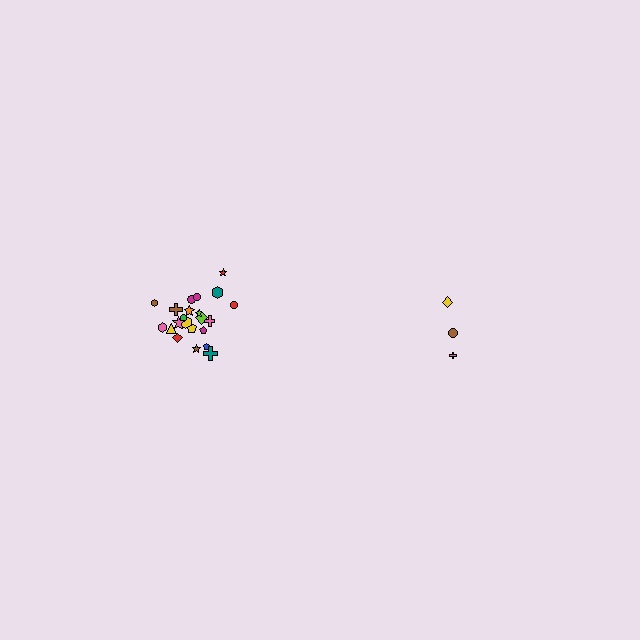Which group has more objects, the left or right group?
The left group.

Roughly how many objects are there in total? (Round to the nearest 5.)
Roughly 25 objects in total.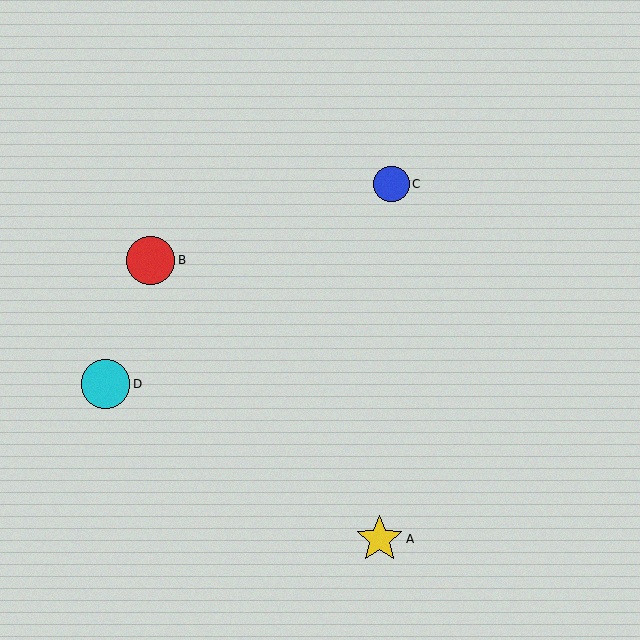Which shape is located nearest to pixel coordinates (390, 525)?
The yellow star (labeled A) at (380, 539) is nearest to that location.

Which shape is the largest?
The red circle (labeled B) is the largest.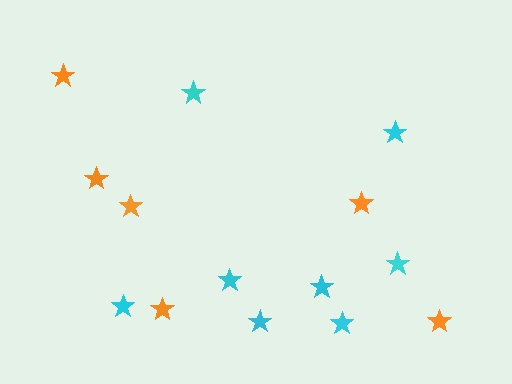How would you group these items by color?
There are 2 groups: one group of cyan stars (8) and one group of orange stars (6).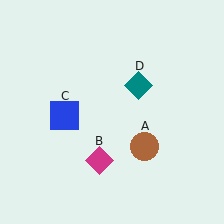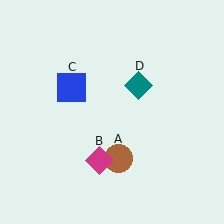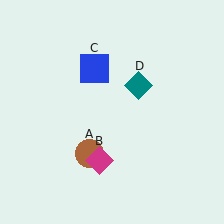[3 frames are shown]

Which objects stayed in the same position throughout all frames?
Magenta diamond (object B) and teal diamond (object D) remained stationary.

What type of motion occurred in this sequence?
The brown circle (object A), blue square (object C) rotated clockwise around the center of the scene.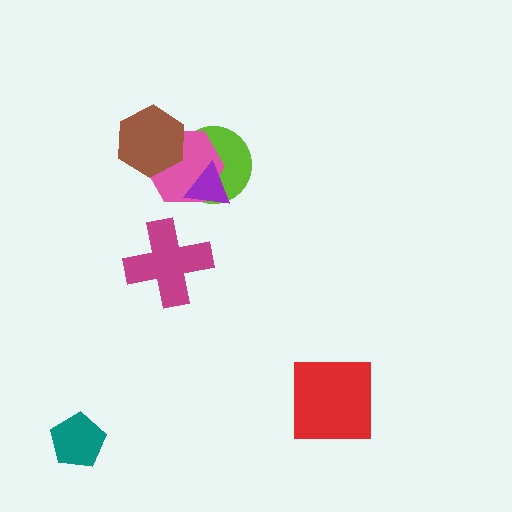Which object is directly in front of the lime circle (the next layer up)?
The pink hexagon is directly in front of the lime circle.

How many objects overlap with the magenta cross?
0 objects overlap with the magenta cross.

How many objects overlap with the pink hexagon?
3 objects overlap with the pink hexagon.